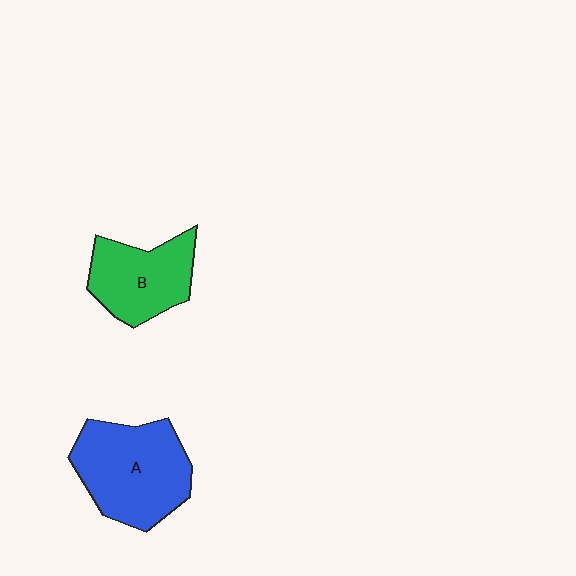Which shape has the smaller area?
Shape B (green).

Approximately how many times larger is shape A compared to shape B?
Approximately 1.4 times.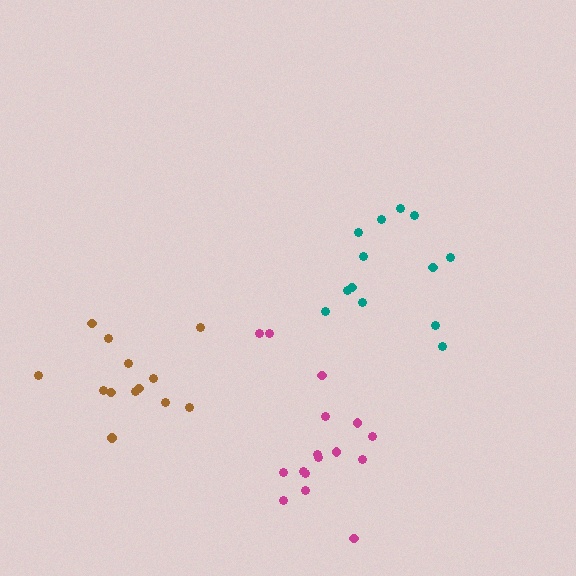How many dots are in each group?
Group 1: 13 dots, Group 2: 16 dots, Group 3: 13 dots (42 total).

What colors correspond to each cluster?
The clusters are colored: brown, magenta, teal.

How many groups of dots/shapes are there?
There are 3 groups.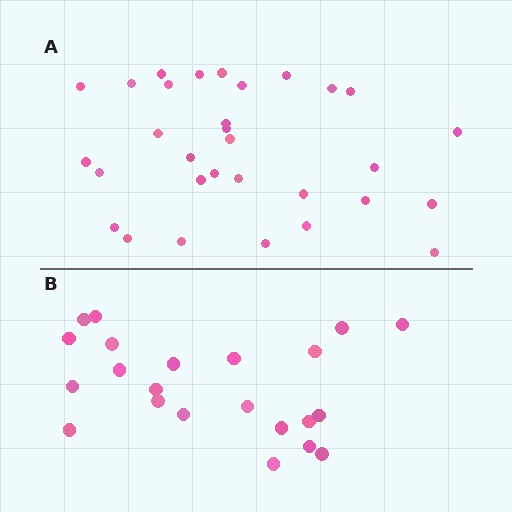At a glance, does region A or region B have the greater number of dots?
Region A (the top region) has more dots.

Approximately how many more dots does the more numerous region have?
Region A has roughly 8 or so more dots than region B.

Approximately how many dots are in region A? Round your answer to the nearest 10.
About 30 dots. (The exact count is 31, which rounds to 30.)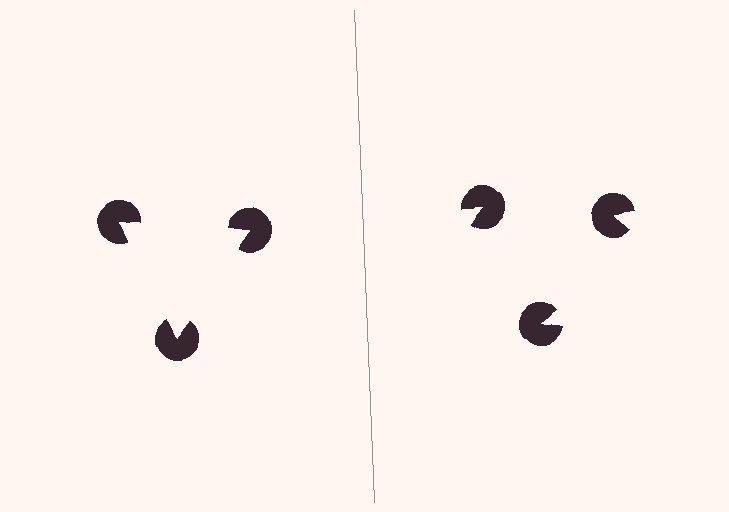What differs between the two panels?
The pac-man discs are positioned identically on both sides; only the wedge orientations differ. On the left they align to a triangle; on the right they are misaligned.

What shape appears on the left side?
An illusory triangle.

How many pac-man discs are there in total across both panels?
6 — 3 on each side.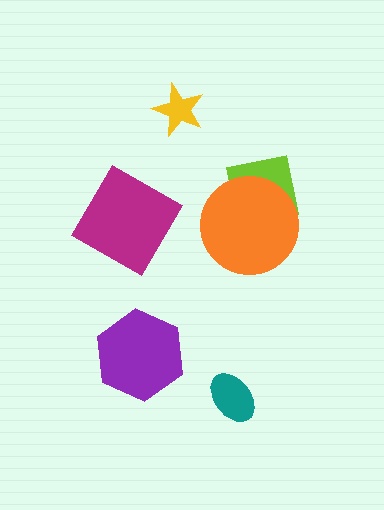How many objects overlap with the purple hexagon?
0 objects overlap with the purple hexagon.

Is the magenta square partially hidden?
No, no other shape covers it.